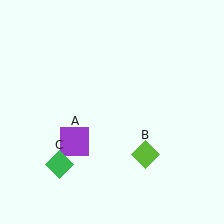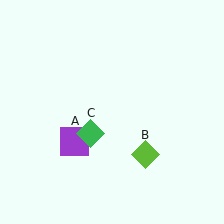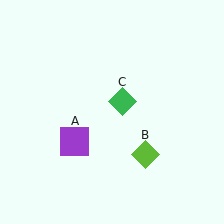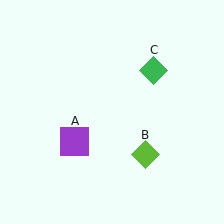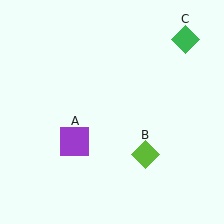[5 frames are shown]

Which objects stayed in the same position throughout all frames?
Purple square (object A) and lime diamond (object B) remained stationary.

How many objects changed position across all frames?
1 object changed position: green diamond (object C).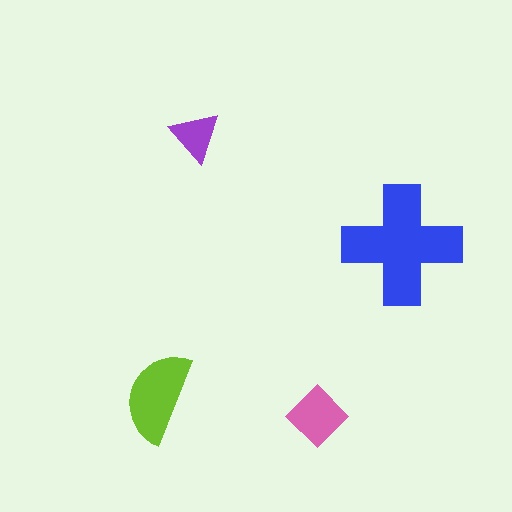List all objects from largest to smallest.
The blue cross, the lime semicircle, the pink diamond, the purple triangle.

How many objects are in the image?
There are 4 objects in the image.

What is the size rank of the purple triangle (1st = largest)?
4th.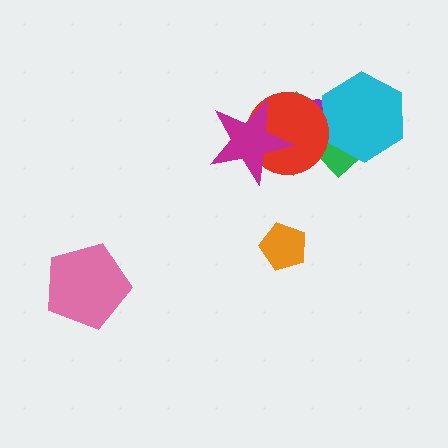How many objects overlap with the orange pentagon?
0 objects overlap with the orange pentagon.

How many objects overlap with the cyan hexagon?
3 objects overlap with the cyan hexagon.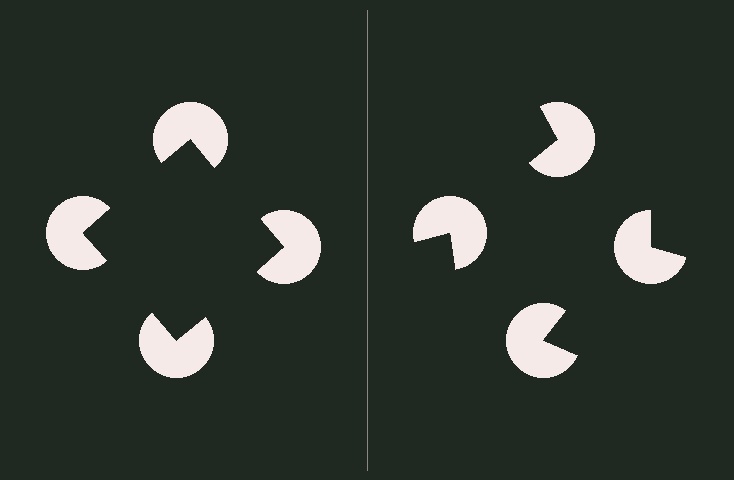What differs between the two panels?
The pac-man discs are positioned identically on both sides; only the wedge orientations differ. On the left they align to a square; on the right they are misaligned.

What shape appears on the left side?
An illusory square.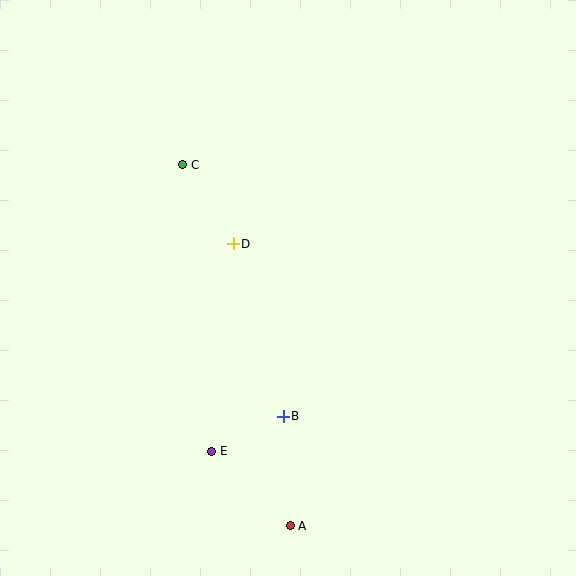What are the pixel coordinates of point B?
Point B is at (283, 416).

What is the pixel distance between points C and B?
The distance between C and B is 271 pixels.